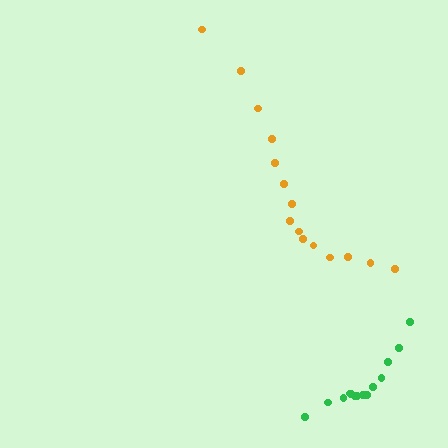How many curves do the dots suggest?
There are 2 distinct paths.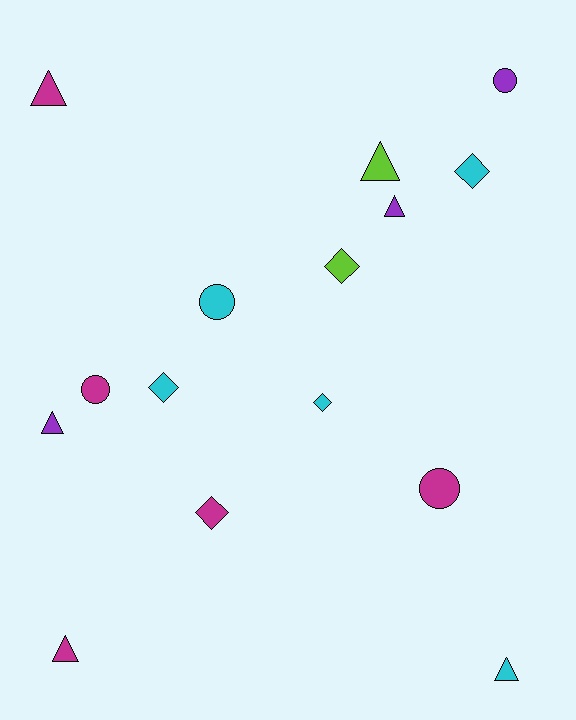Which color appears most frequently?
Cyan, with 5 objects.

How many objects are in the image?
There are 15 objects.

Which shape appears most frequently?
Triangle, with 6 objects.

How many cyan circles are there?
There is 1 cyan circle.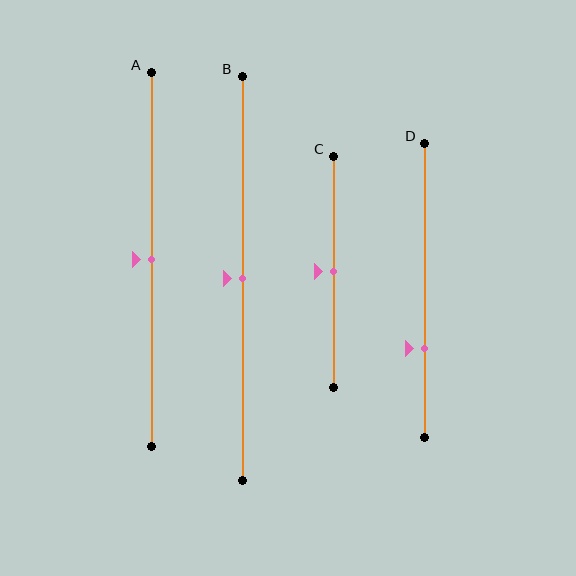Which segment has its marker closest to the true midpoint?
Segment A has its marker closest to the true midpoint.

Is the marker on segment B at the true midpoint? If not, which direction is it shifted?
Yes, the marker on segment B is at the true midpoint.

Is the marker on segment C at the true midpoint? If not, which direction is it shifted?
Yes, the marker on segment C is at the true midpoint.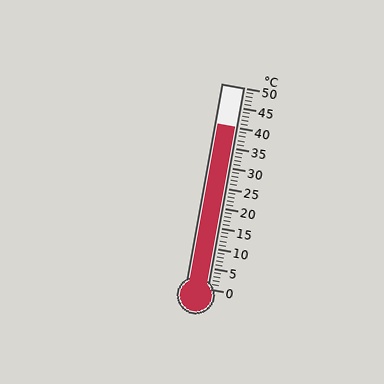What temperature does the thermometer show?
The thermometer shows approximately 40°C.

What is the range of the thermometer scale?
The thermometer scale ranges from 0°C to 50°C.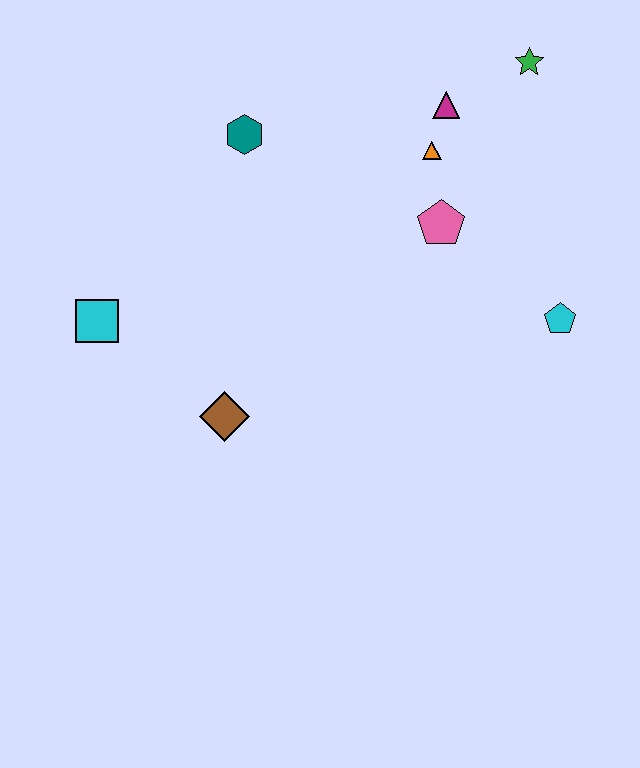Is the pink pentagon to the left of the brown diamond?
No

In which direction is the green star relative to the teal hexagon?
The green star is to the right of the teal hexagon.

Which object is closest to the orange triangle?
The magenta triangle is closest to the orange triangle.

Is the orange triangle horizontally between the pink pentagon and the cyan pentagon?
No